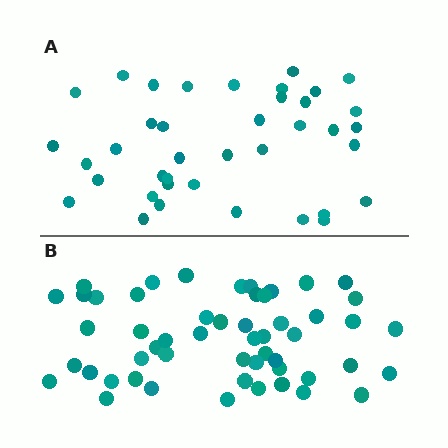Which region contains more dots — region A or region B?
Region B (the bottom region) has more dots.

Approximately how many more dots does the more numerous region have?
Region B has approximately 15 more dots than region A.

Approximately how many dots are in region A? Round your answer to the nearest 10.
About 40 dots. (The exact count is 39, which rounds to 40.)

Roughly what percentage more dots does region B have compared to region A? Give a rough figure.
About 35% more.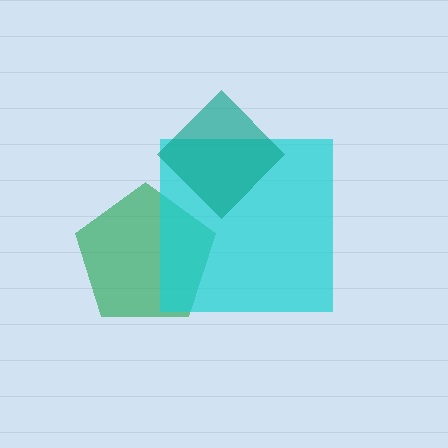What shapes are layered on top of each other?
The layered shapes are: a green pentagon, a cyan square, a teal diamond.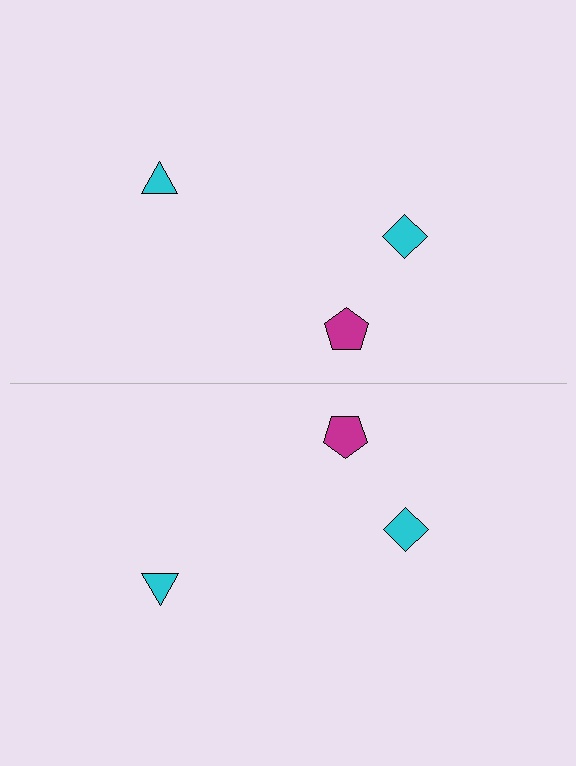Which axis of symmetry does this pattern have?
The pattern has a horizontal axis of symmetry running through the center of the image.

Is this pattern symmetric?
Yes, this pattern has bilateral (reflection) symmetry.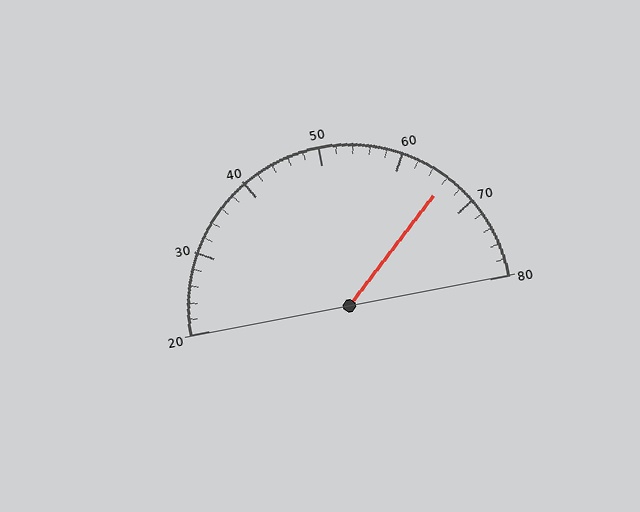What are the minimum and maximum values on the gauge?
The gauge ranges from 20 to 80.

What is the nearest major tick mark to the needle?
The nearest major tick mark is 70.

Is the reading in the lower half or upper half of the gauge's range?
The reading is in the upper half of the range (20 to 80).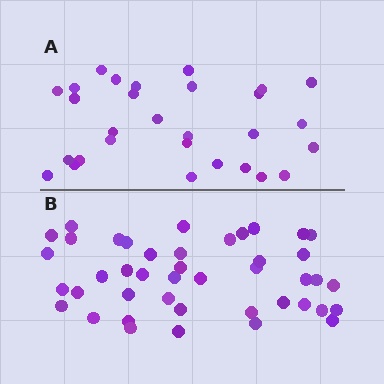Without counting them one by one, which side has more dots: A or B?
Region B (the bottom region) has more dots.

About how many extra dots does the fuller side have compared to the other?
Region B has approximately 15 more dots than region A.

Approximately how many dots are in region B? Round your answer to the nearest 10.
About 40 dots. (The exact count is 43, which rounds to 40.)